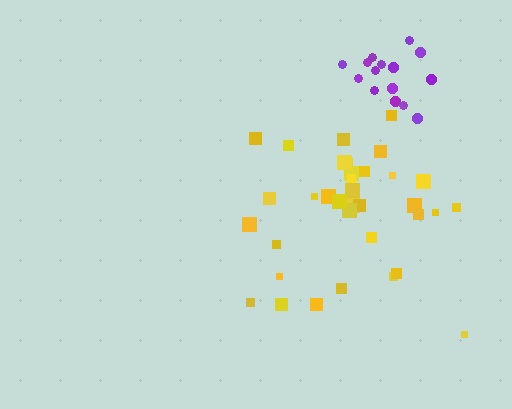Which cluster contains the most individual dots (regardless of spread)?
Yellow (35).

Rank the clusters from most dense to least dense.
purple, yellow.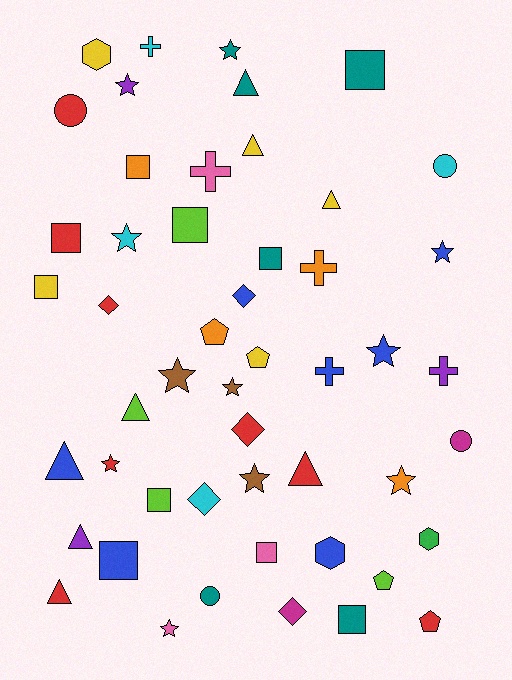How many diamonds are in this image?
There are 5 diamonds.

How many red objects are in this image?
There are 8 red objects.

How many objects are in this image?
There are 50 objects.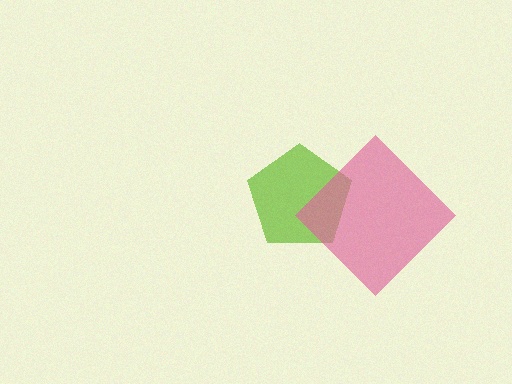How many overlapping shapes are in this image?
There are 2 overlapping shapes in the image.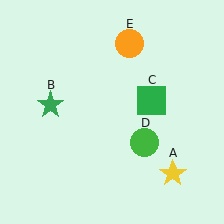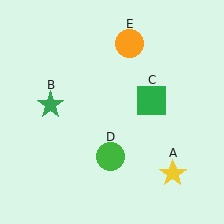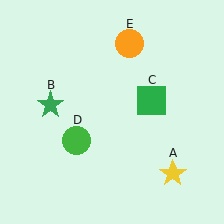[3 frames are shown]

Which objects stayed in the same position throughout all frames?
Yellow star (object A) and green star (object B) and green square (object C) and orange circle (object E) remained stationary.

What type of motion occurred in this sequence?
The green circle (object D) rotated clockwise around the center of the scene.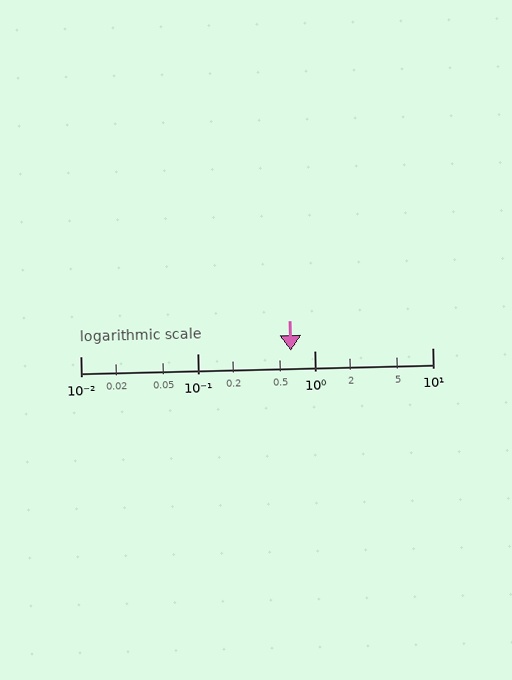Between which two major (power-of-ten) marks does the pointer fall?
The pointer is between 0.1 and 1.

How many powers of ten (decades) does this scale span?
The scale spans 3 decades, from 0.01 to 10.